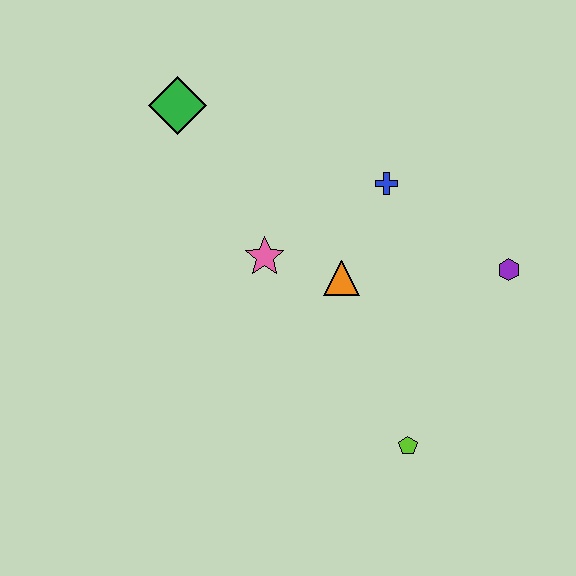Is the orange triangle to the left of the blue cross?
Yes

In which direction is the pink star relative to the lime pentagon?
The pink star is above the lime pentagon.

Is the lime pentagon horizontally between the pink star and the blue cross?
No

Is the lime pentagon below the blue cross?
Yes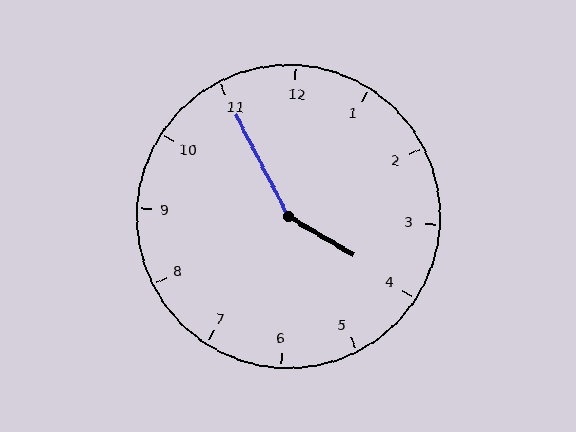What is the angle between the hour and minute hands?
Approximately 148 degrees.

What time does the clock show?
3:55.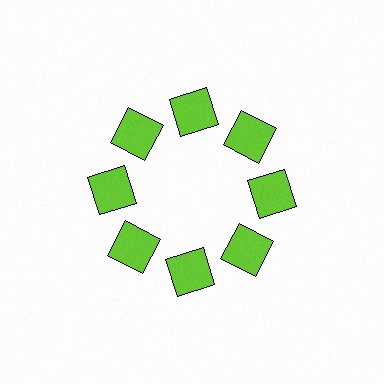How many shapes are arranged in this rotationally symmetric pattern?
There are 8 shapes, arranged in 8 groups of 1.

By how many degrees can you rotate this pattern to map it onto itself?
The pattern maps onto itself every 45 degrees of rotation.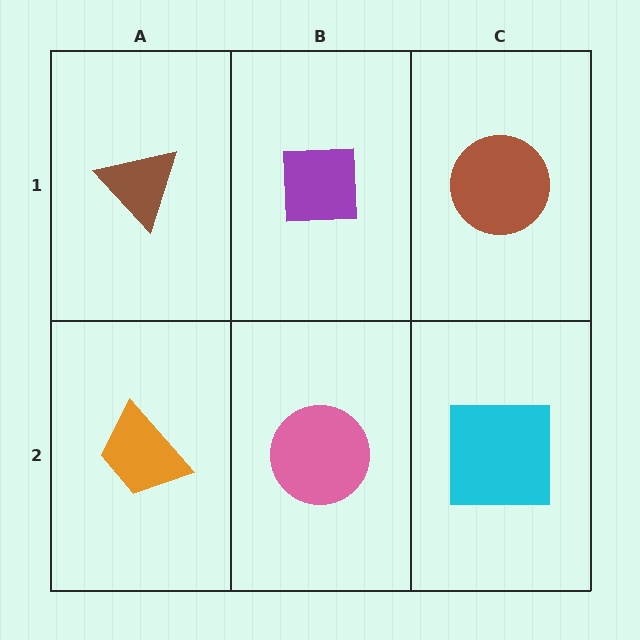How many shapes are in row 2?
3 shapes.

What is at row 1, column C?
A brown circle.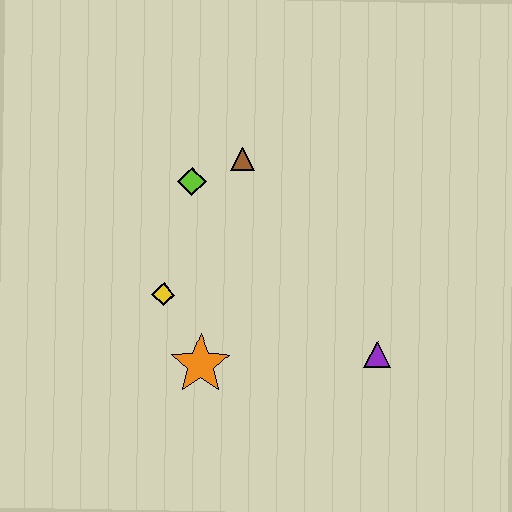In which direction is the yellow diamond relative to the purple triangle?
The yellow diamond is to the left of the purple triangle.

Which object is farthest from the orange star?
The brown triangle is farthest from the orange star.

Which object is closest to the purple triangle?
The orange star is closest to the purple triangle.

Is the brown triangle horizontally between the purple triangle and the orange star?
Yes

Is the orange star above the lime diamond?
No